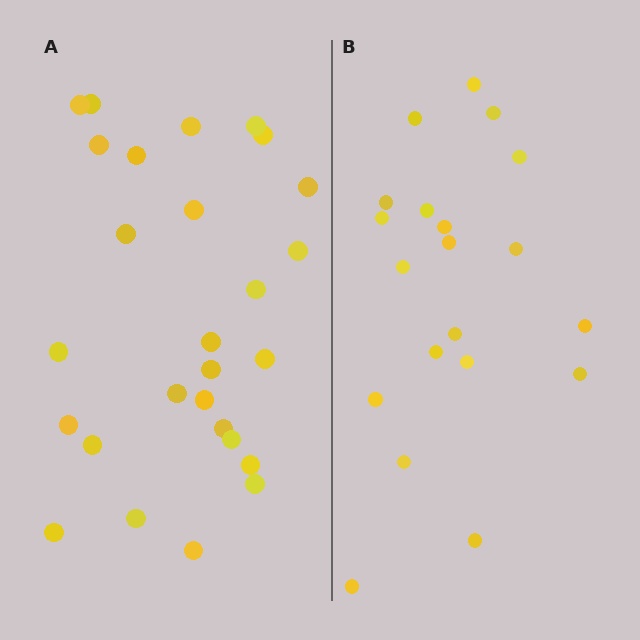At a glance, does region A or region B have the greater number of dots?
Region A (the left region) has more dots.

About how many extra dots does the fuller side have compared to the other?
Region A has roughly 8 or so more dots than region B.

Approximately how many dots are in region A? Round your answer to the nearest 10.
About 30 dots. (The exact count is 27, which rounds to 30.)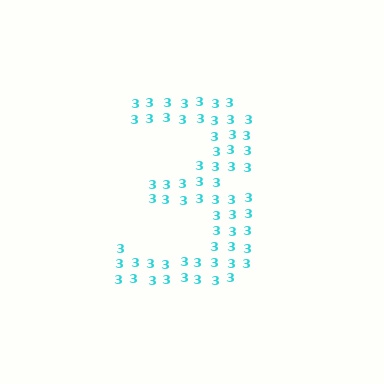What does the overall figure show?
The overall figure shows the digit 3.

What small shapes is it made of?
It is made of small digit 3's.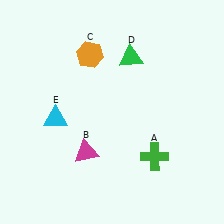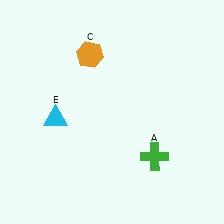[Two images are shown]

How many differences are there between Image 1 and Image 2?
There are 2 differences between the two images.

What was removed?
The green triangle (D), the magenta triangle (B) were removed in Image 2.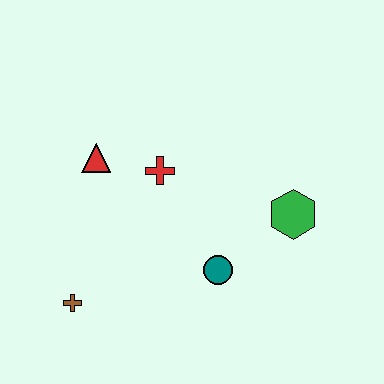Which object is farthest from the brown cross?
The green hexagon is farthest from the brown cross.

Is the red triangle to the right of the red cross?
No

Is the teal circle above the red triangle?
No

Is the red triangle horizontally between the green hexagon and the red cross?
No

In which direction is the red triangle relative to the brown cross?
The red triangle is above the brown cross.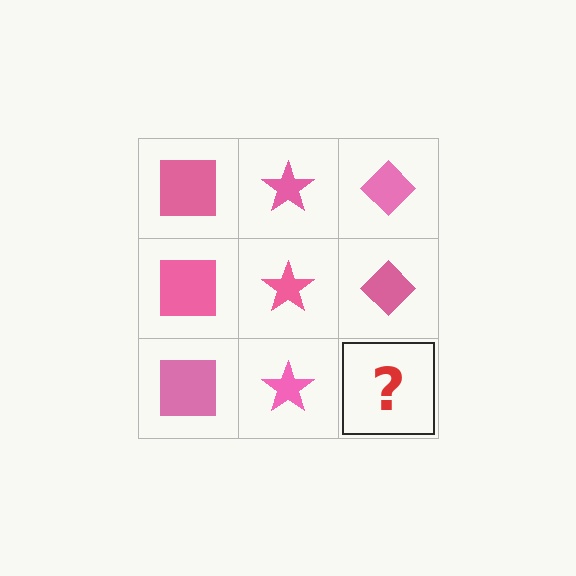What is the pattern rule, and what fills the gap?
The rule is that each column has a consistent shape. The gap should be filled with a pink diamond.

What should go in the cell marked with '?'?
The missing cell should contain a pink diamond.